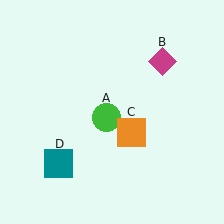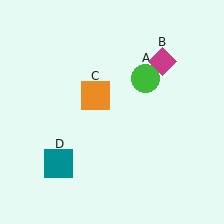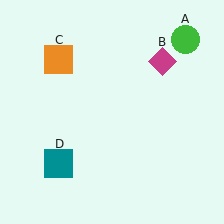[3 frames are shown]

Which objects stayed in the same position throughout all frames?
Magenta diamond (object B) and teal square (object D) remained stationary.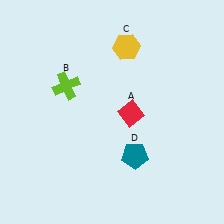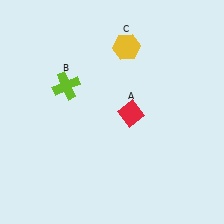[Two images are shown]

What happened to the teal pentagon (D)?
The teal pentagon (D) was removed in Image 2. It was in the bottom-right area of Image 1.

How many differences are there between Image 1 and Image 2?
There is 1 difference between the two images.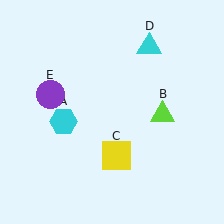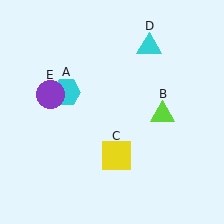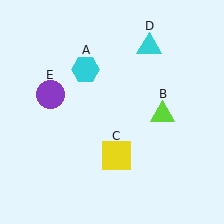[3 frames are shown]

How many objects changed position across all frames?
1 object changed position: cyan hexagon (object A).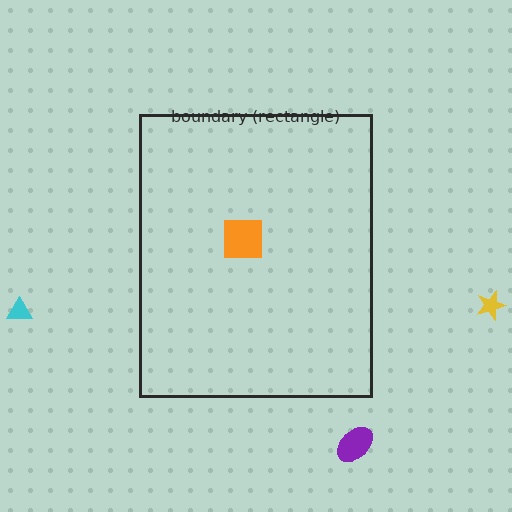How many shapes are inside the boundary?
1 inside, 3 outside.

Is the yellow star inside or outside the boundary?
Outside.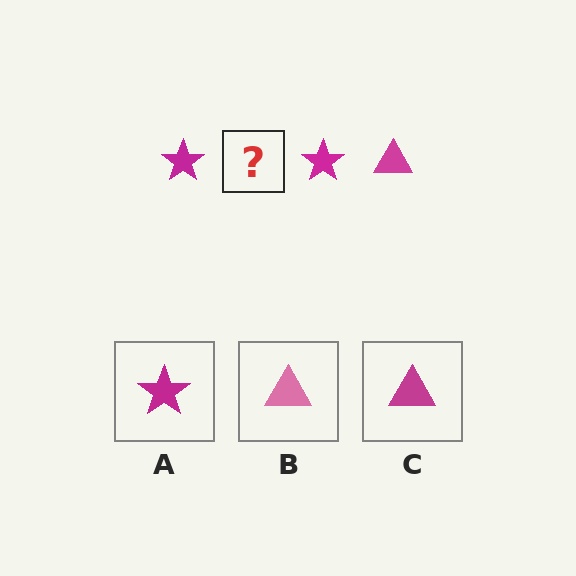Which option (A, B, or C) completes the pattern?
C.